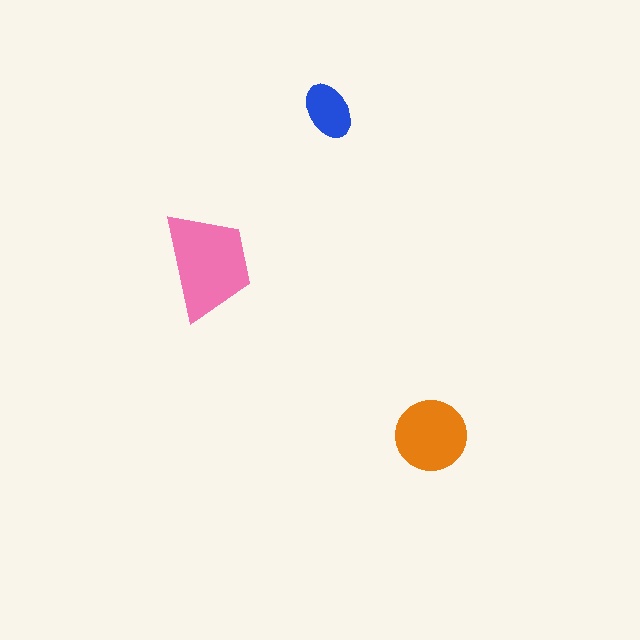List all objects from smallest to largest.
The blue ellipse, the orange circle, the pink trapezoid.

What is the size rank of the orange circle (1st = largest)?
2nd.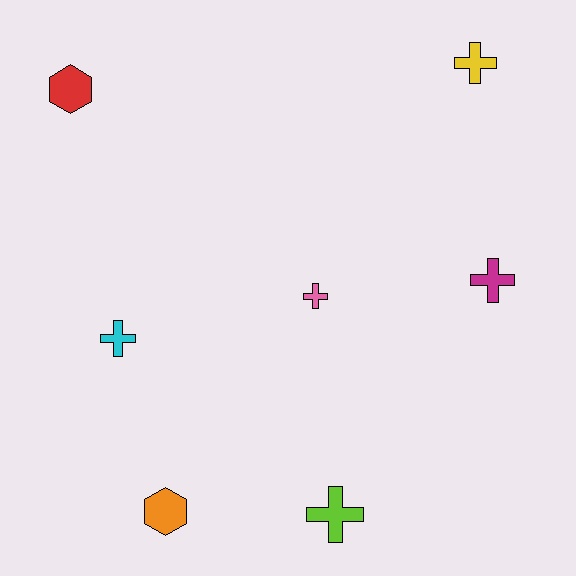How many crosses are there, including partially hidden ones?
There are 5 crosses.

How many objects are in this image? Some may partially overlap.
There are 7 objects.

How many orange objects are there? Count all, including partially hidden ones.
There is 1 orange object.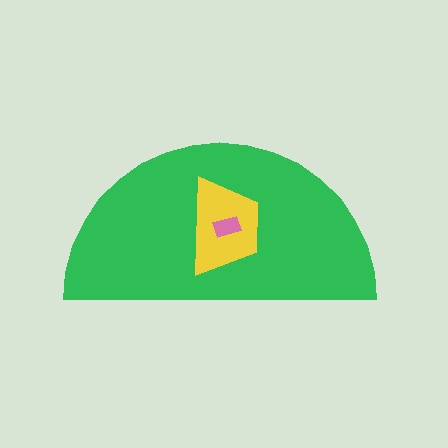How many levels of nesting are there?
3.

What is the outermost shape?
The green semicircle.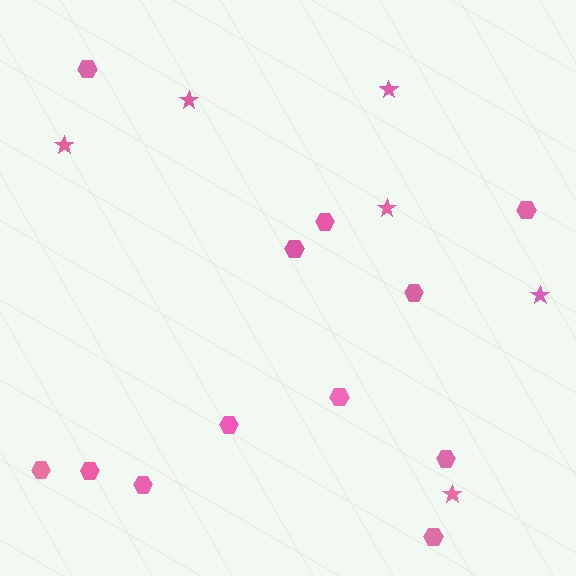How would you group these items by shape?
There are 2 groups: one group of stars (6) and one group of hexagons (12).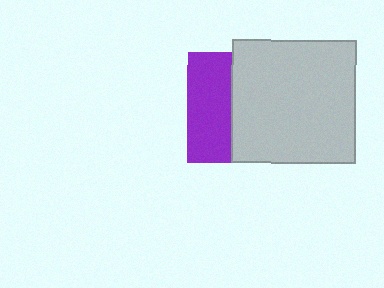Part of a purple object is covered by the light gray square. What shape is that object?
It is a square.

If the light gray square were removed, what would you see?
You would see the complete purple square.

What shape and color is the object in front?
The object in front is a light gray square.